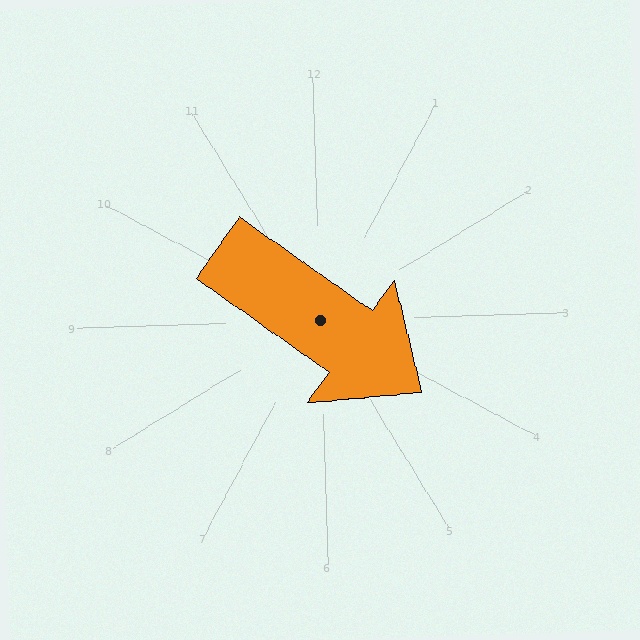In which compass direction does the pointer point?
Southeast.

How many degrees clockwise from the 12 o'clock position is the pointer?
Approximately 127 degrees.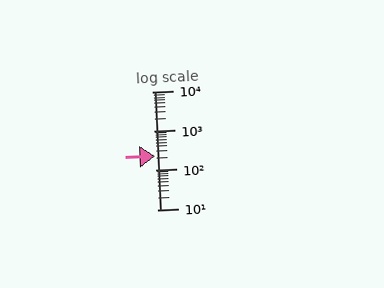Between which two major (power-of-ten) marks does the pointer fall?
The pointer is between 100 and 1000.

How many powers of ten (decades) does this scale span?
The scale spans 3 decades, from 10 to 10000.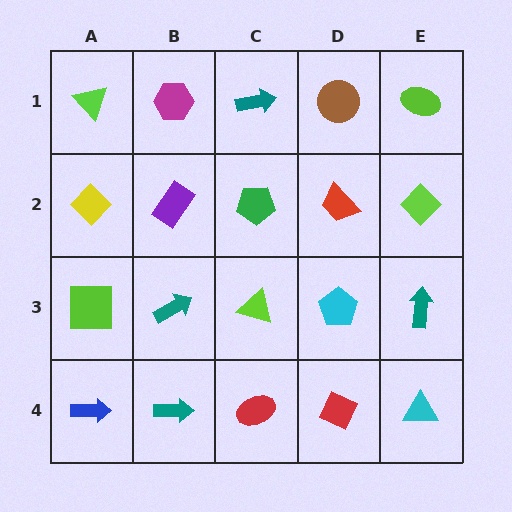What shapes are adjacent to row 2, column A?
A lime triangle (row 1, column A), a lime square (row 3, column A), a purple rectangle (row 2, column B).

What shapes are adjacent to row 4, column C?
A lime triangle (row 3, column C), a teal arrow (row 4, column B), a red diamond (row 4, column D).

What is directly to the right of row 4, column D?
A cyan triangle.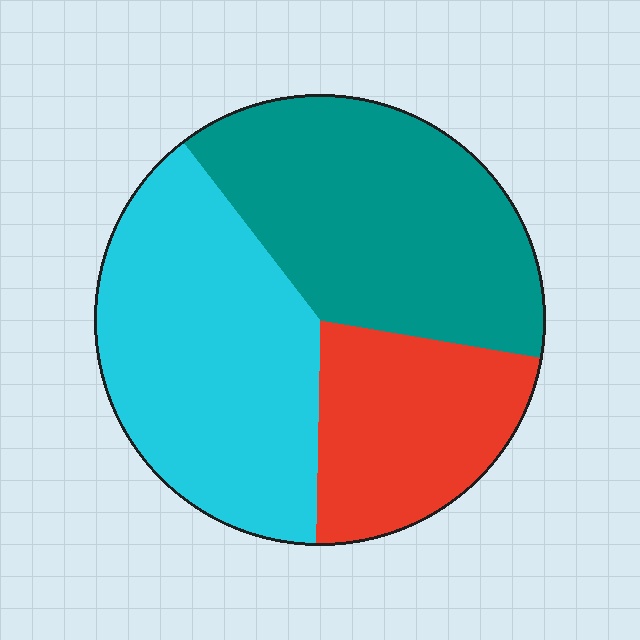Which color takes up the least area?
Red, at roughly 25%.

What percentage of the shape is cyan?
Cyan takes up about two fifths (2/5) of the shape.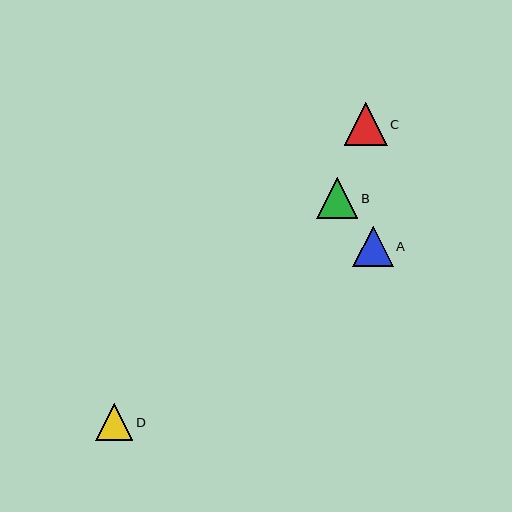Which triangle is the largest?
Triangle C is the largest with a size of approximately 43 pixels.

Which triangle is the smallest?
Triangle D is the smallest with a size of approximately 37 pixels.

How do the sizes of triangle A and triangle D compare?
Triangle A and triangle D are approximately the same size.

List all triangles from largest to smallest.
From largest to smallest: C, B, A, D.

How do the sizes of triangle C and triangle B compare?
Triangle C and triangle B are approximately the same size.